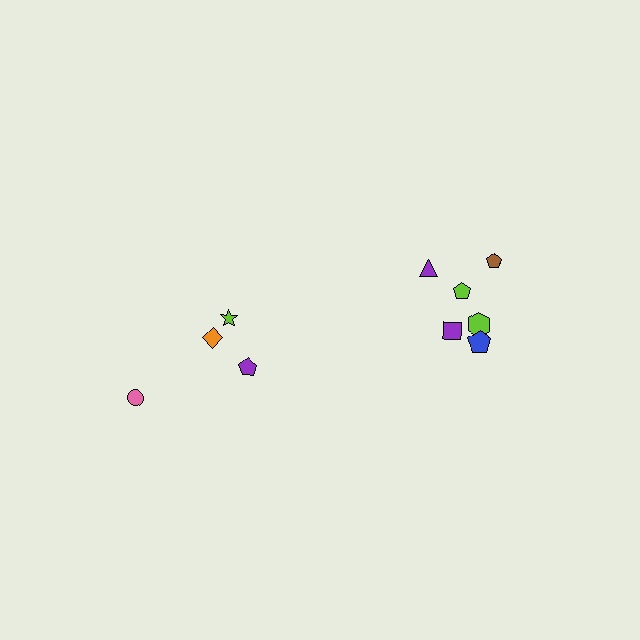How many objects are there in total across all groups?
There are 10 objects.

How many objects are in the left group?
There are 4 objects.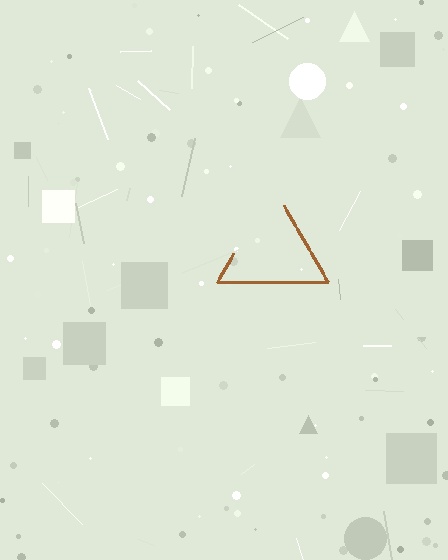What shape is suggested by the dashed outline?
The dashed outline suggests a triangle.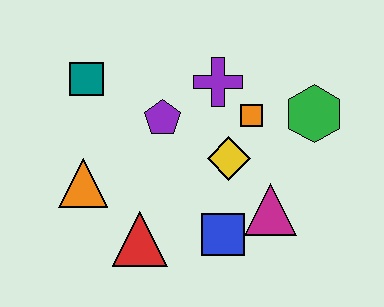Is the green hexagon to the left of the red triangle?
No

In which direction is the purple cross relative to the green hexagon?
The purple cross is to the left of the green hexagon.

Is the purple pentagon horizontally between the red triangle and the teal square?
No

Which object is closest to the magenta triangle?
The blue square is closest to the magenta triangle.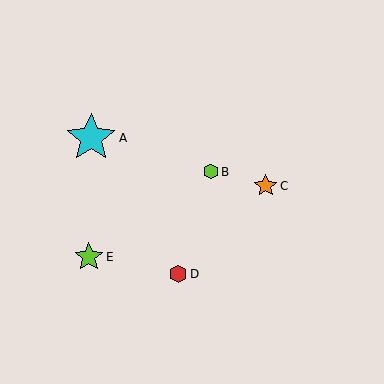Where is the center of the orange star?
The center of the orange star is at (266, 186).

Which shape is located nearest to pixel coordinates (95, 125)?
The cyan star (labeled A) at (91, 138) is nearest to that location.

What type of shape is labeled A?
Shape A is a cyan star.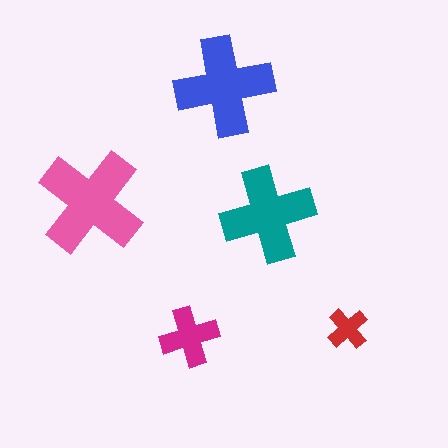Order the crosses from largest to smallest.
the pink one, the blue one, the teal one, the magenta one, the red one.